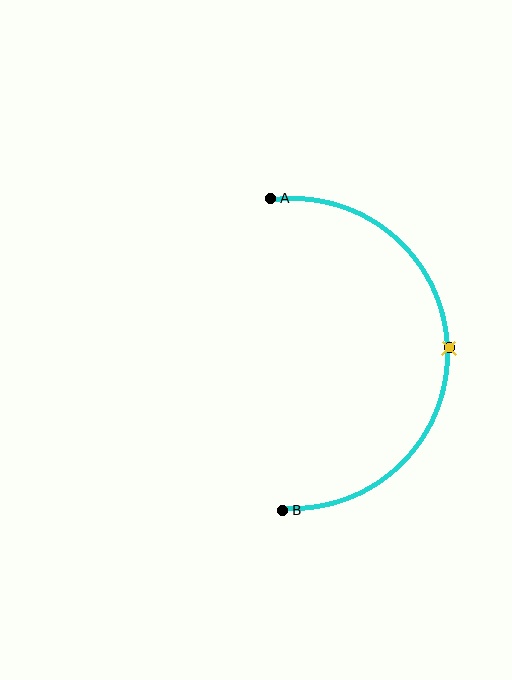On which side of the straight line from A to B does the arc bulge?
The arc bulges to the right of the straight line connecting A and B.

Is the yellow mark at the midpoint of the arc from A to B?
Yes. The yellow mark lies on the arc at equal arc-length from both A and B — it is the arc midpoint.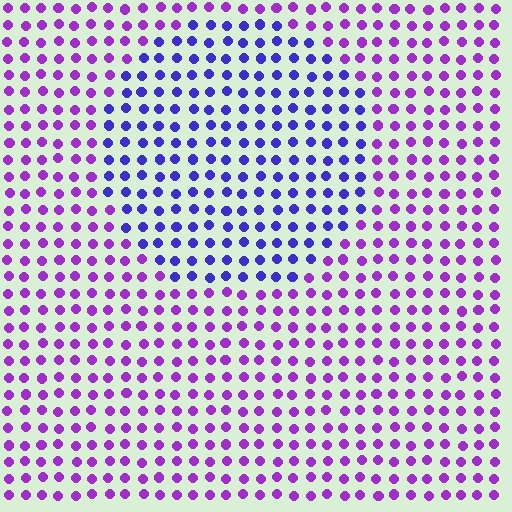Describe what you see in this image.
The image is filled with small purple elements in a uniform arrangement. A circle-shaped region is visible where the elements are tinted to a slightly different hue, forming a subtle color boundary.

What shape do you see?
I see a circle.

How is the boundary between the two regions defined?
The boundary is defined purely by a slight shift in hue (about 39 degrees). Spacing, size, and orientation are identical on both sides.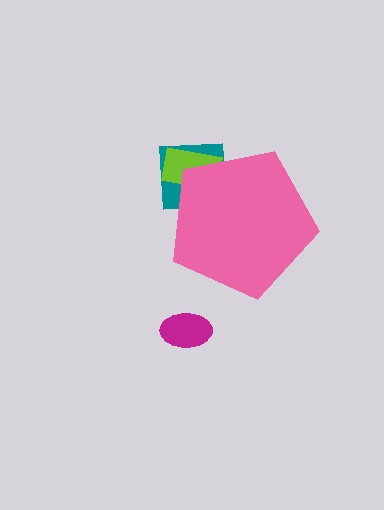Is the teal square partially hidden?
Yes, the teal square is partially hidden behind the pink pentagon.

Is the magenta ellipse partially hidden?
No, the magenta ellipse is fully visible.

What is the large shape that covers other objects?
A pink pentagon.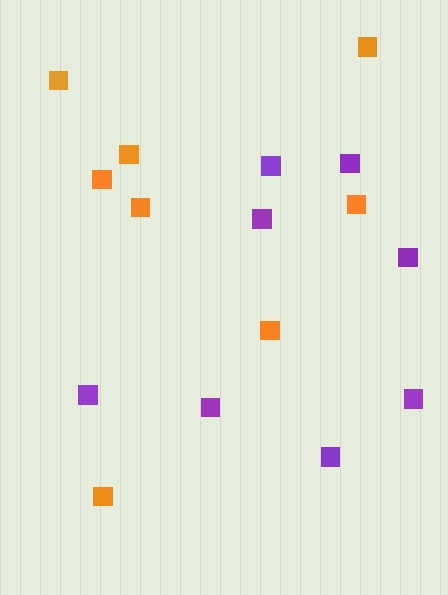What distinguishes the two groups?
There are 2 groups: one group of purple squares (8) and one group of orange squares (8).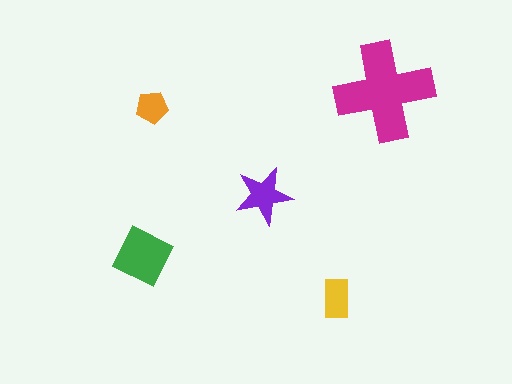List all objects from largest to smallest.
The magenta cross, the green square, the purple star, the yellow rectangle, the orange pentagon.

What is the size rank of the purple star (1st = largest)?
3rd.